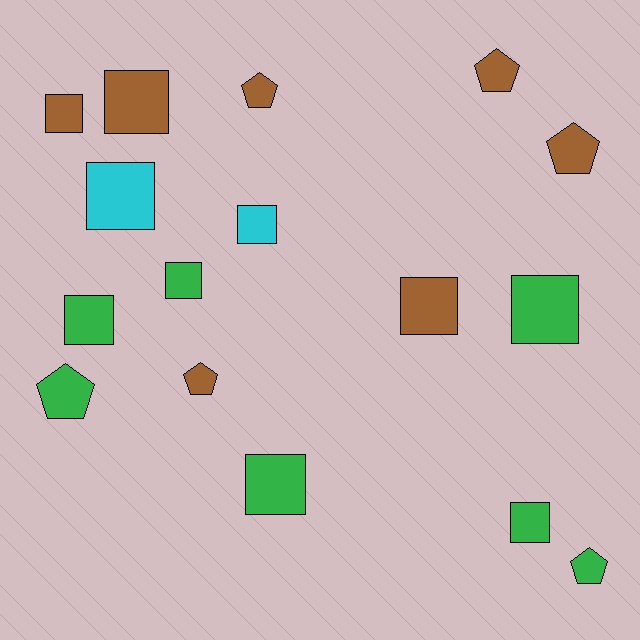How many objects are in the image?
There are 16 objects.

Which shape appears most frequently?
Square, with 10 objects.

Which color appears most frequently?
Green, with 7 objects.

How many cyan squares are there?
There are 2 cyan squares.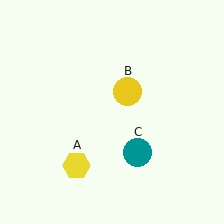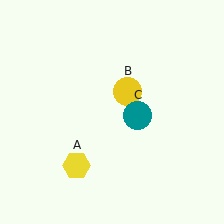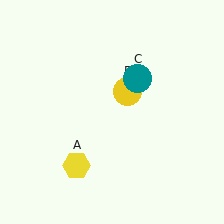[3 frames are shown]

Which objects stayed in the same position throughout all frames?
Yellow hexagon (object A) and yellow circle (object B) remained stationary.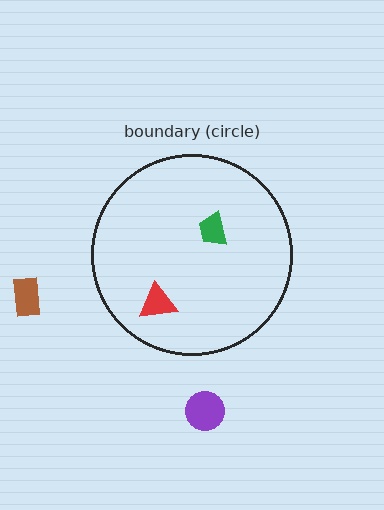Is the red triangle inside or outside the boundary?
Inside.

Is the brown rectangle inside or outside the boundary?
Outside.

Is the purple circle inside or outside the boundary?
Outside.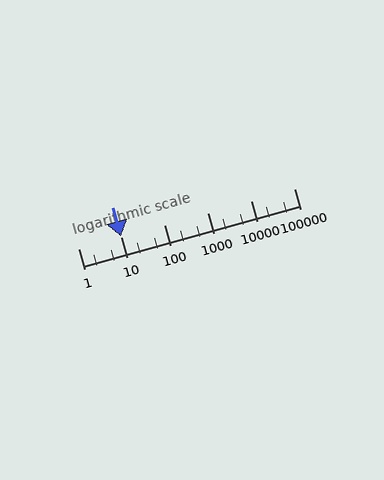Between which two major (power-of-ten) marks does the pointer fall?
The pointer is between 10 and 100.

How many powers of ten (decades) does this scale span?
The scale spans 5 decades, from 1 to 100000.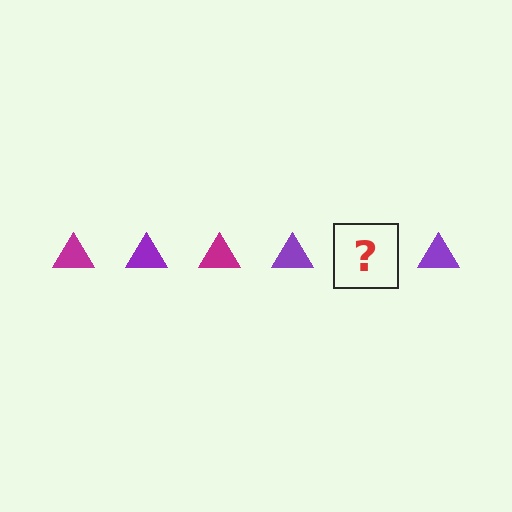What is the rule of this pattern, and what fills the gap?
The rule is that the pattern cycles through magenta, purple triangles. The gap should be filled with a magenta triangle.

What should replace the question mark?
The question mark should be replaced with a magenta triangle.